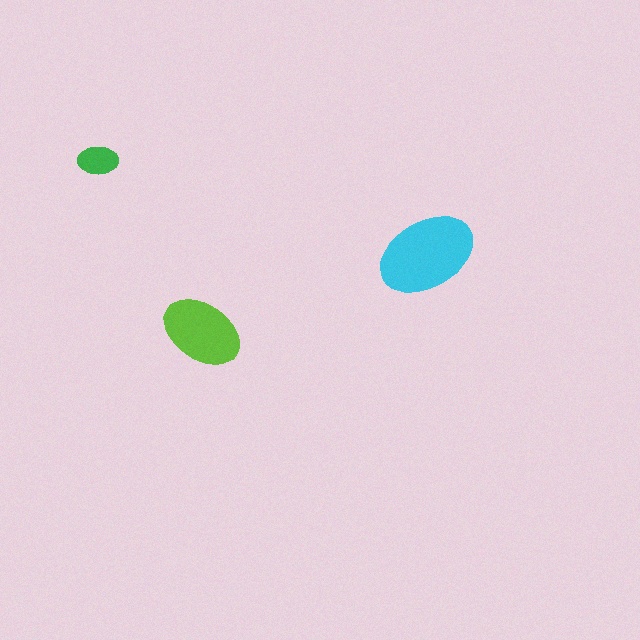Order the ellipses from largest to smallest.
the cyan one, the lime one, the green one.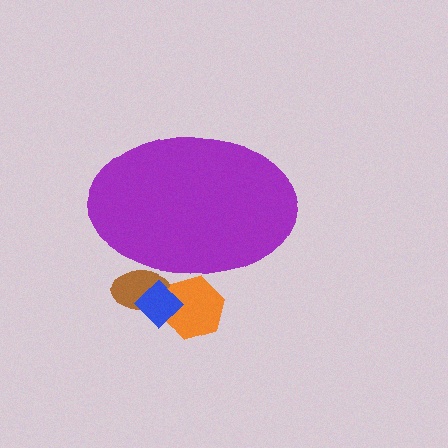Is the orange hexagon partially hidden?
Yes, the orange hexagon is partially hidden behind the purple ellipse.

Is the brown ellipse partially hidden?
Yes, the brown ellipse is partially hidden behind the purple ellipse.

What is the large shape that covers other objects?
A purple ellipse.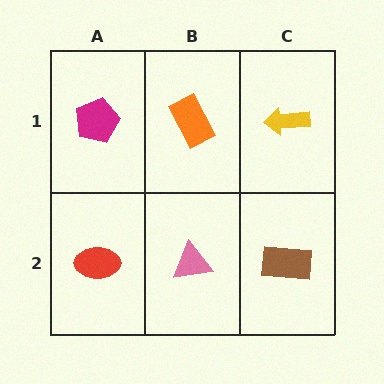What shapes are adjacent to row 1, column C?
A brown rectangle (row 2, column C), an orange rectangle (row 1, column B).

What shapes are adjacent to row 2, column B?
An orange rectangle (row 1, column B), a red ellipse (row 2, column A), a brown rectangle (row 2, column C).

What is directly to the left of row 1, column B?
A magenta pentagon.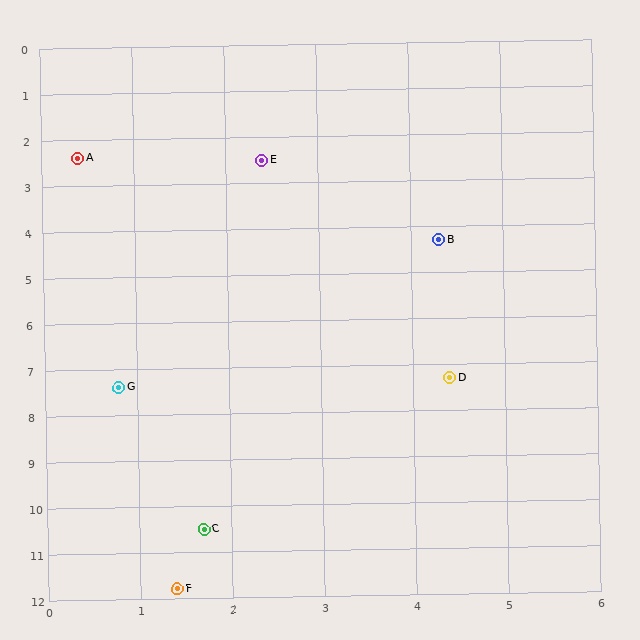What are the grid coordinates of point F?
Point F is at approximately (1.4, 11.8).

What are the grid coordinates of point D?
Point D is at approximately (4.4, 7.3).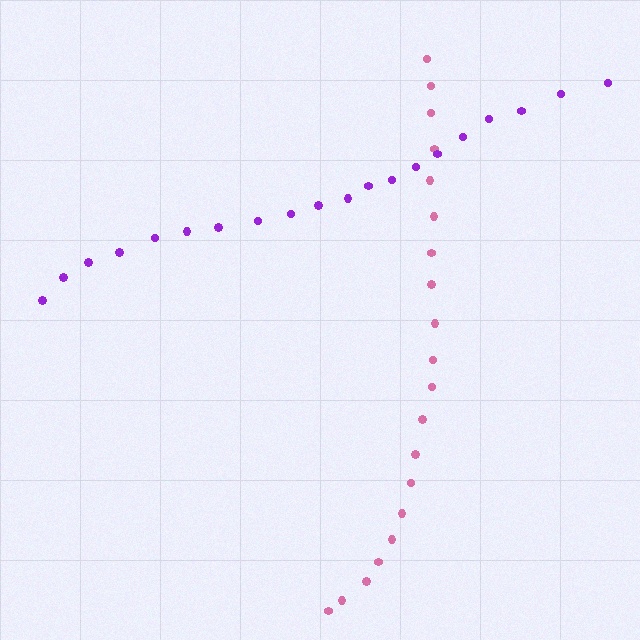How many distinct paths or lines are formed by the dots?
There are 2 distinct paths.